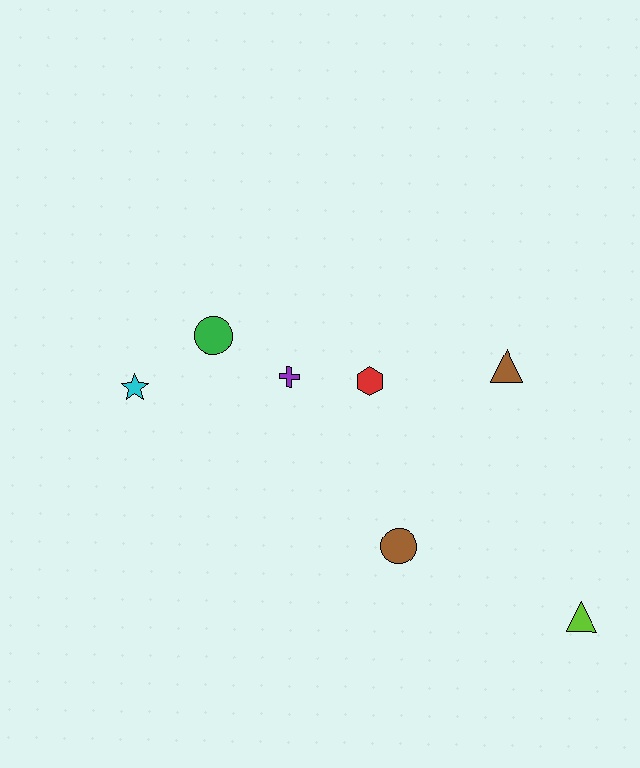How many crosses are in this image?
There is 1 cross.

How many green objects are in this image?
There is 1 green object.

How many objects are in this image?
There are 7 objects.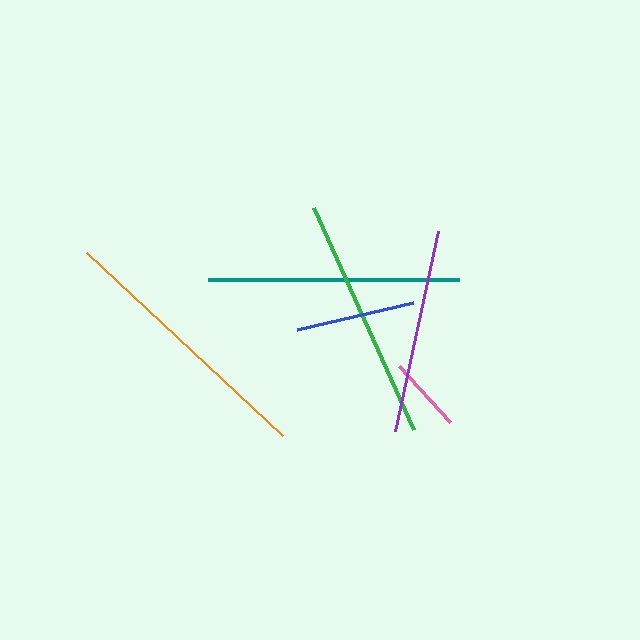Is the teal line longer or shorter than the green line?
The teal line is longer than the green line.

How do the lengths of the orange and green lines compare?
The orange and green lines are approximately the same length.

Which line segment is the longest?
The orange line is the longest at approximately 268 pixels.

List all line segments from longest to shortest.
From longest to shortest: orange, teal, green, purple, blue, pink.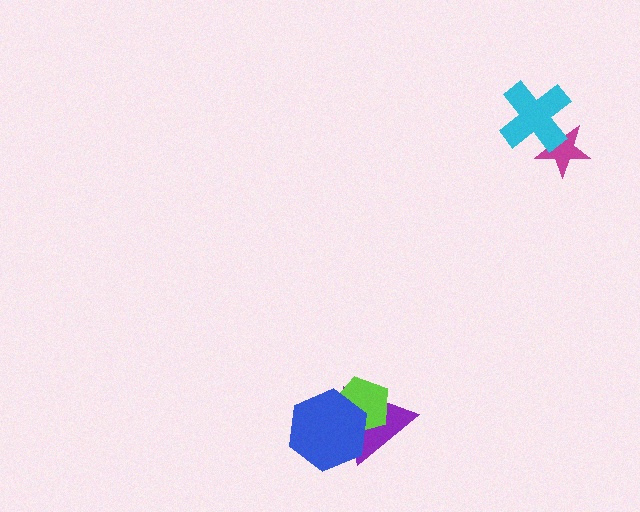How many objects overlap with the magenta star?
1 object overlaps with the magenta star.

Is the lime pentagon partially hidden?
Yes, it is partially covered by another shape.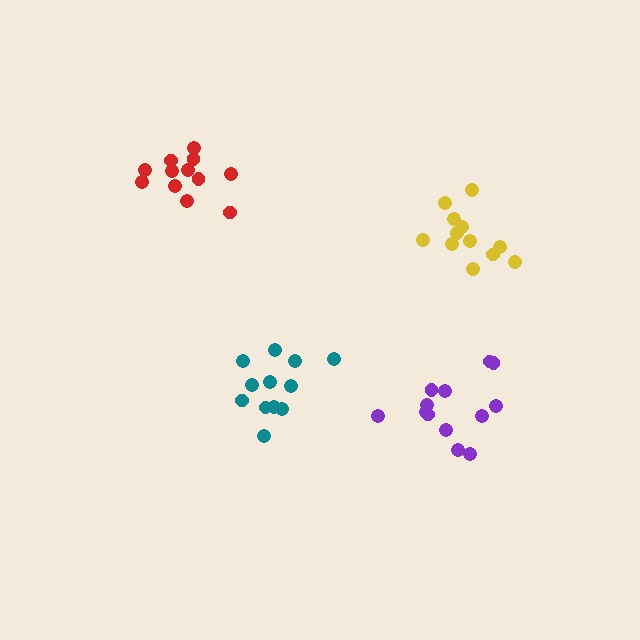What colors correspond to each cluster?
The clusters are colored: purple, red, teal, yellow.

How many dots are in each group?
Group 1: 13 dots, Group 2: 12 dots, Group 3: 12 dots, Group 4: 12 dots (49 total).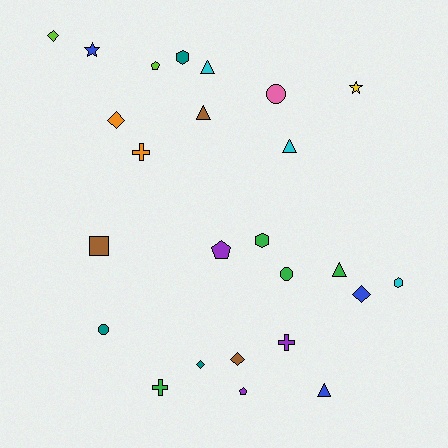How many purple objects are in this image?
There are 3 purple objects.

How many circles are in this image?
There are 3 circles.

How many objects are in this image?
There are 25 objects.